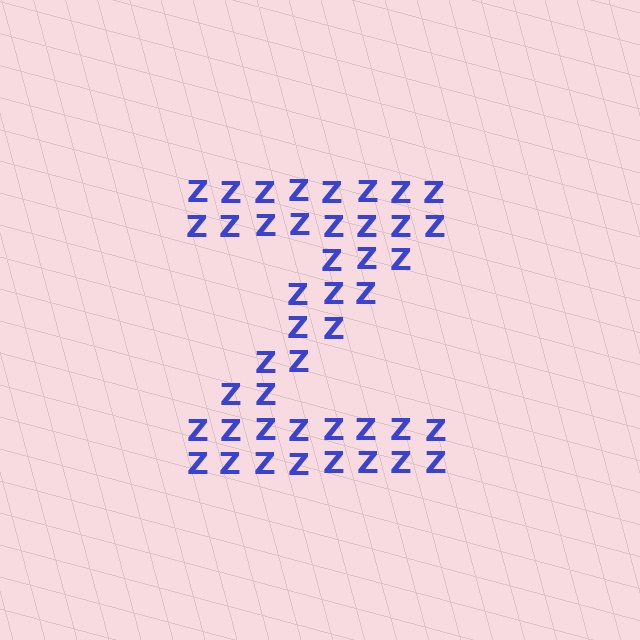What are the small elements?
The small elements are letter Z's.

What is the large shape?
The large shape is the letter Z.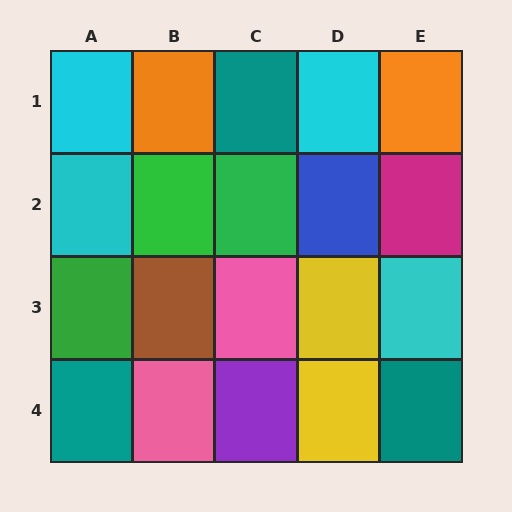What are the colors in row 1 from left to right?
Cyan, orange, teal, cyan, orange.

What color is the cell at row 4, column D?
Yellow.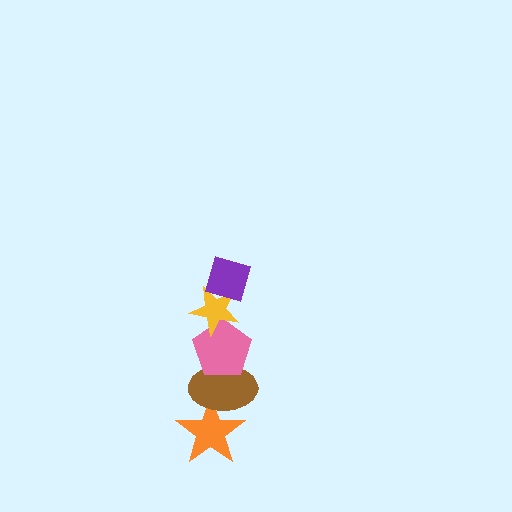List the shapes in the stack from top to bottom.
From top to bottom: the purple diamond, the yellow star, the pink pentagon, the brown ellipse, the orange star.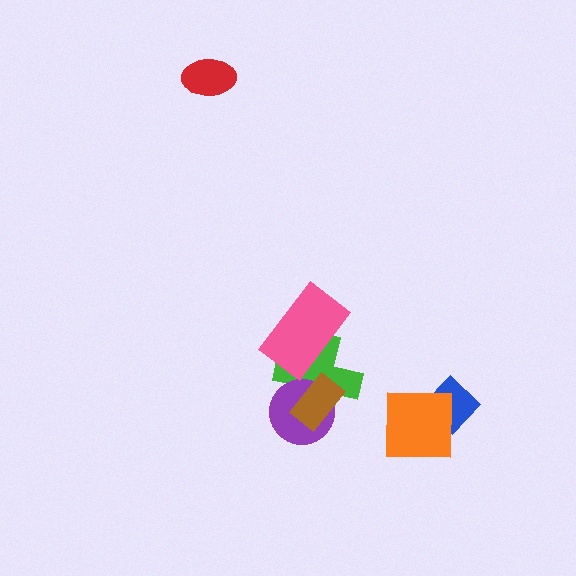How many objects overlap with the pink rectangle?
1 object overlaps with the pink rectangle.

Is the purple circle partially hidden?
Yes, it is partially covered by another shape.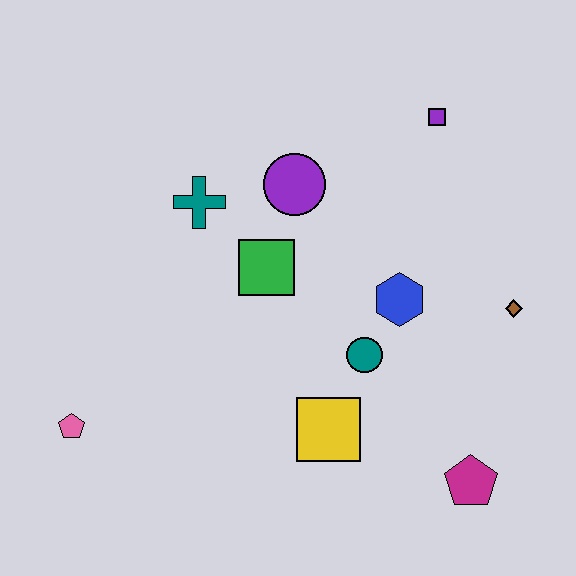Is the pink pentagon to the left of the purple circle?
Yes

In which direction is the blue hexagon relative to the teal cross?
The blue hexagon is to the right of the teal cross.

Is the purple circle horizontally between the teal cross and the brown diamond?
Yes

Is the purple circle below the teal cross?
No